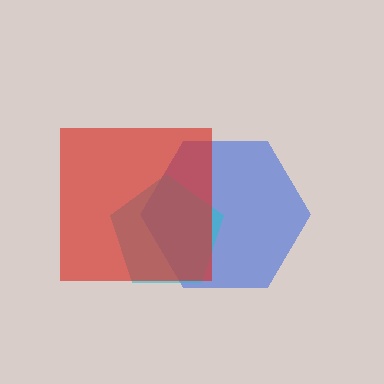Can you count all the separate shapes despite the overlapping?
Yes, there are 3 separate shapes.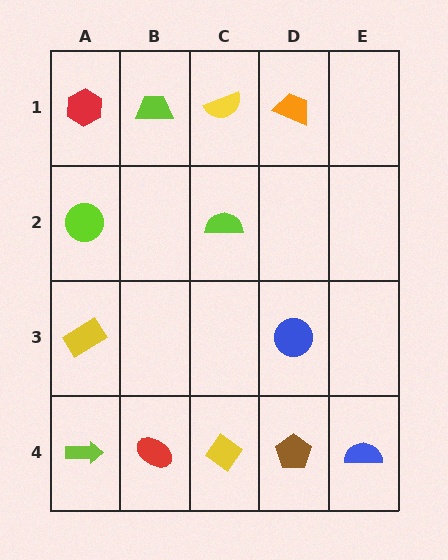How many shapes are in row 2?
2 shapes.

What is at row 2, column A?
A lime circle.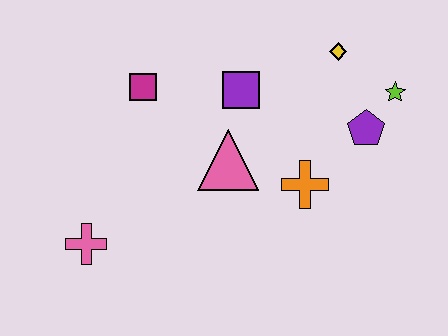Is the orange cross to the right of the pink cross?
Yes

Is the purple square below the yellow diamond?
Yes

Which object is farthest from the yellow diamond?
The pink cross is farthest from the yellow diamond.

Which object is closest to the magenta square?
The purple square is closest to the magenta square.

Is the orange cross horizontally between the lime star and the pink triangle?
Yes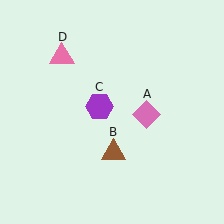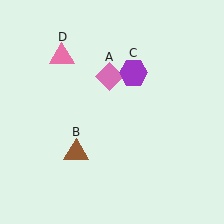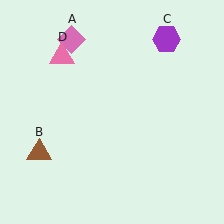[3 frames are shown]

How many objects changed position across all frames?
3 objects changed position: pink diamond (object A), brown triangle (object B), purple hexagon (object C).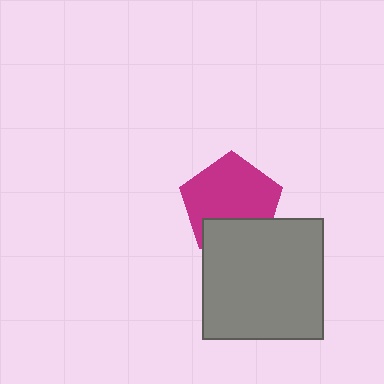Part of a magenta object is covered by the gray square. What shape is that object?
It is a pentagon.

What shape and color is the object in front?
The object in front is a gray square.